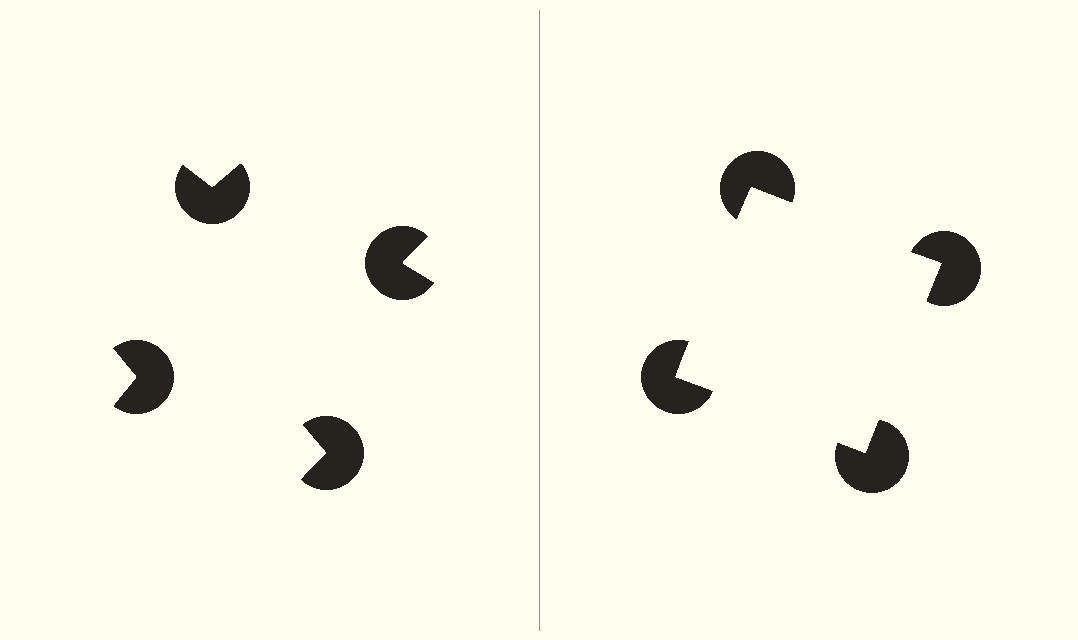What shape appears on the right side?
An illusory square.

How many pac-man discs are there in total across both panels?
8 — 4 on each side.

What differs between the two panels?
The pac-man discs are positioned identically on both sides; only the wedge orientations differ. On the right they align to a square; on the left they are misaligned.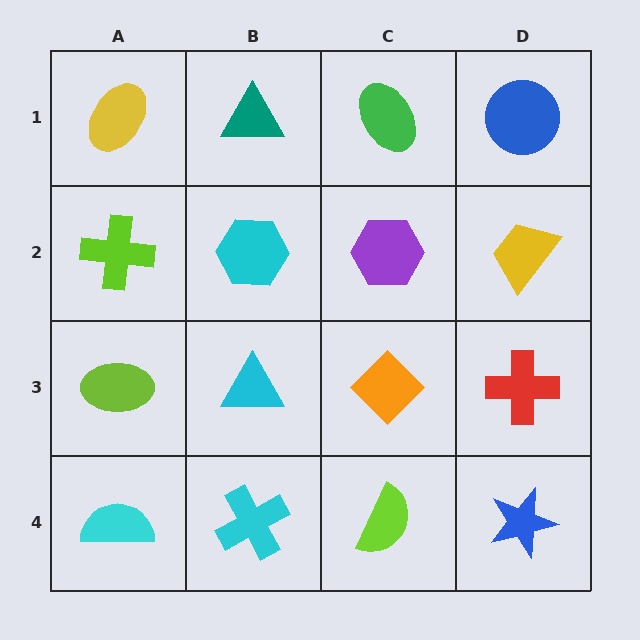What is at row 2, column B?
A cyan hexagon.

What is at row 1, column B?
A teal triangle.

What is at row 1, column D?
A blue circle.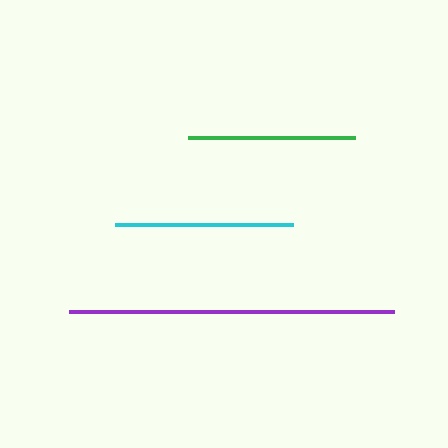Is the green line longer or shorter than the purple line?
The purple line is longer than the green line.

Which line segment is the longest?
The purple line is the longest at approximately 325 pixels.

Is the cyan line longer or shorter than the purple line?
The purple line is longer than the cyan line.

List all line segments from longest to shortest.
From longest to shortest: purple, cyan, green.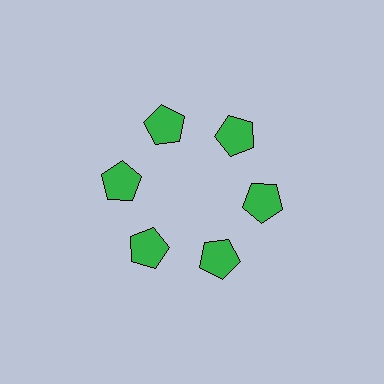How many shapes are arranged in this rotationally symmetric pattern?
There are 6 shapes, arranged in 6 groups of 1.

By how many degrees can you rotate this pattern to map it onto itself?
The pattern maps onto itself every 60 degrees of rotation.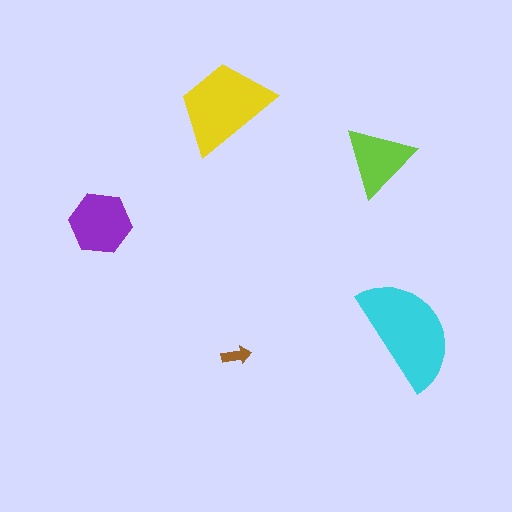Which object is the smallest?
The brown arrow.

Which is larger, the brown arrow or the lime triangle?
The lime triangle.